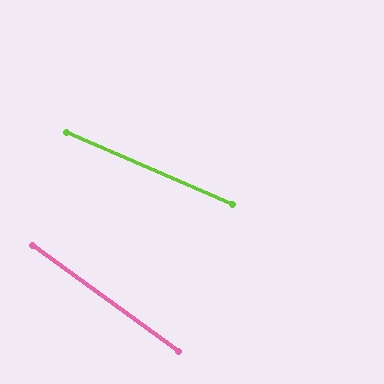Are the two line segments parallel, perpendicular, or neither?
Neither parallel nor perpendicular — they differ by about 12°.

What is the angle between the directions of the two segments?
Approximately 12 degrees.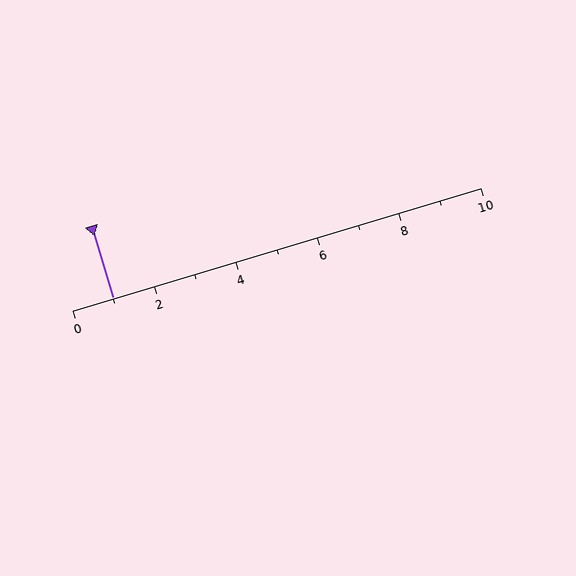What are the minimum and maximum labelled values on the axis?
The axis runs from 0 to 10.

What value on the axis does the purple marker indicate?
The marker indicates approximately 1.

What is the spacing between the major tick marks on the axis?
The major ticks are spaced 2 apart.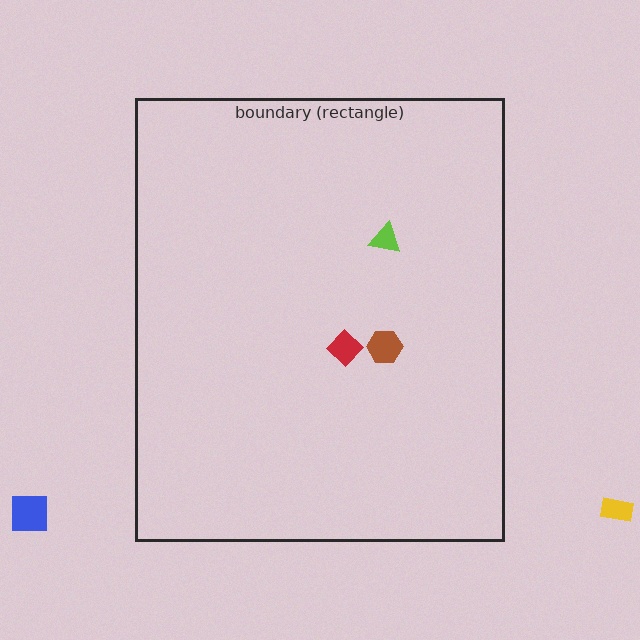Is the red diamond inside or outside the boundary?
Inside.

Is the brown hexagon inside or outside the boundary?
Inside.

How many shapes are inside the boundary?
3 inside, 2 outside.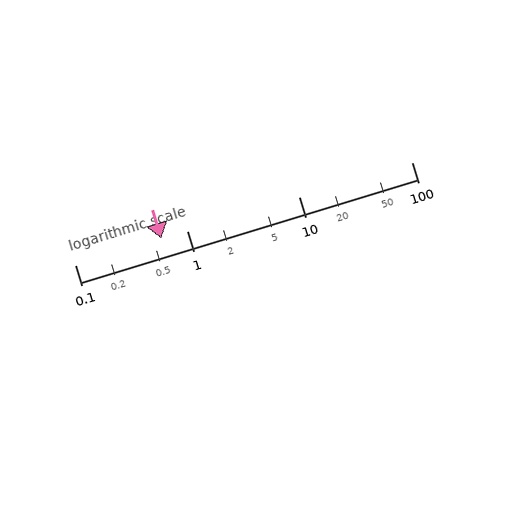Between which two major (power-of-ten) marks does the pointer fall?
The pointer is between 0.1 and 1.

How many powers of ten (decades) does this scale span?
The scale spans 3 decades, from 0.1 to 100.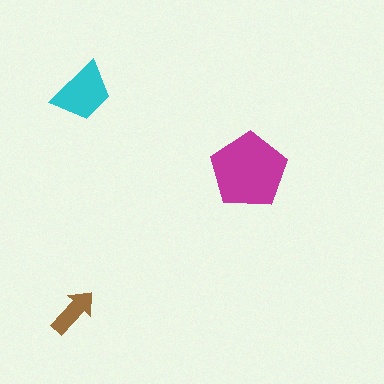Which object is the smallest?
The brown arrow.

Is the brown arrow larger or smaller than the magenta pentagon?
Smaller.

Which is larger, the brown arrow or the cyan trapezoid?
The cyan trapezoid.